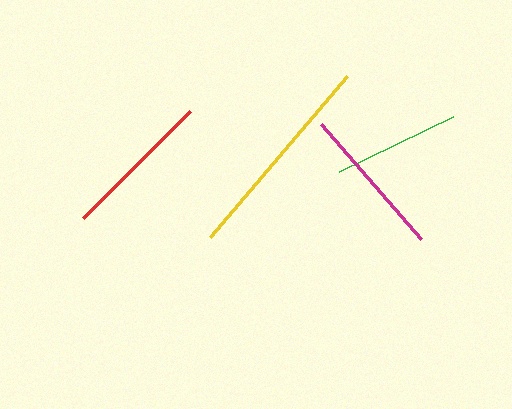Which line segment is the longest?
The yellow line is the longest at approximately 211 pixels.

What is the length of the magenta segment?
The magenta segment is approximately 152 pixels long.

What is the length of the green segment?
The green segment is approximately 126 pixels long.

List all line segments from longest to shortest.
From longest to shortest: yellow, magenta, red, green.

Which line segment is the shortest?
The green line is the shortest at approximately 126 pixels.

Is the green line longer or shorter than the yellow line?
The yellow line is longer than the green line.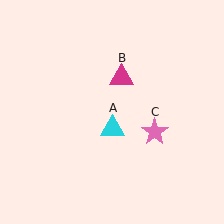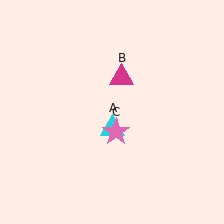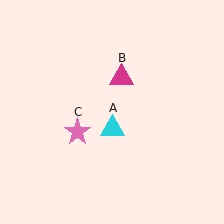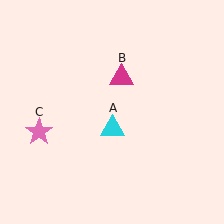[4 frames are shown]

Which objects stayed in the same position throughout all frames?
Cyan triangle (object A) and magenta triangle (object B) remained stationary.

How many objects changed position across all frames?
1 object changed position: pink star (object C).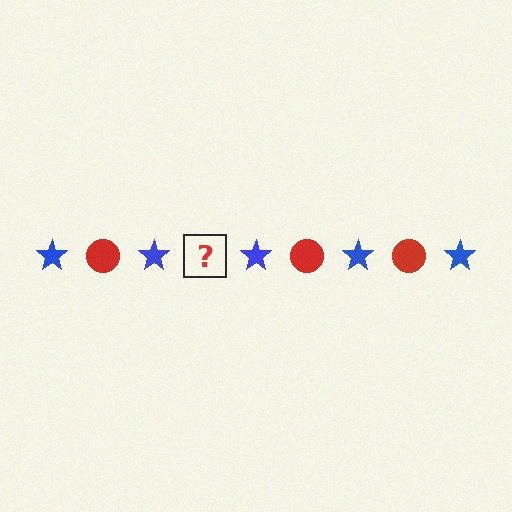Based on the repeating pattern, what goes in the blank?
The blank should be a red circle.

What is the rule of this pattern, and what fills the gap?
The rule is that the pattern alternates between blue star and red circle. The gap should be filled with a red circle.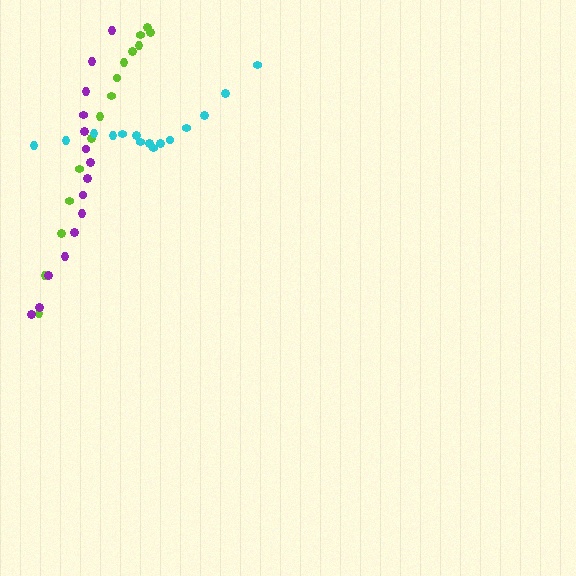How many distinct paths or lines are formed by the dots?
There are 3 distinct paths.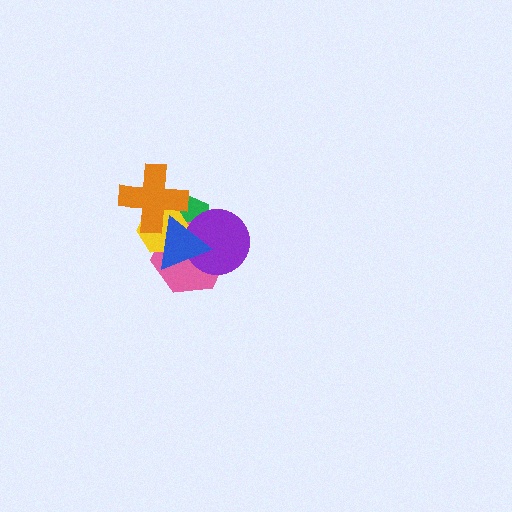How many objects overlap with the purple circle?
3 objects overlap with the purple circle.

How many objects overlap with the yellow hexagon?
4 objects overlap with the yellow hexagon.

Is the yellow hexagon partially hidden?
Yes, it is partially covered by another shape.